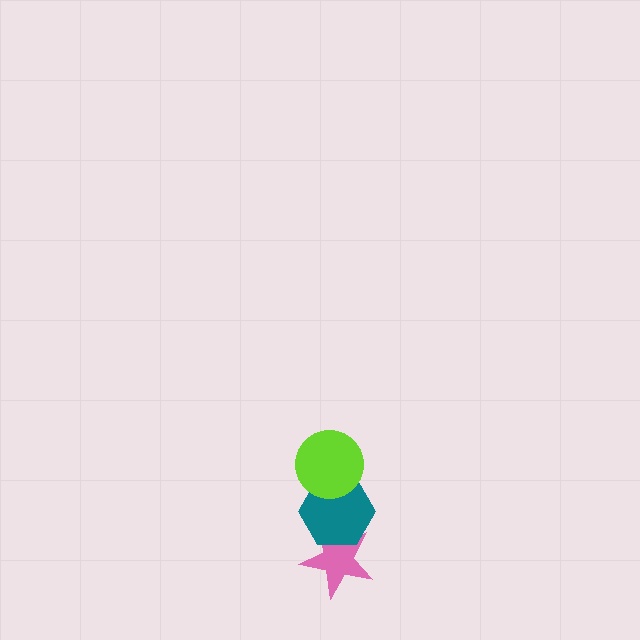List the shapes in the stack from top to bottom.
From top to bottom: the lime circle, the teal hexagon, the pink star.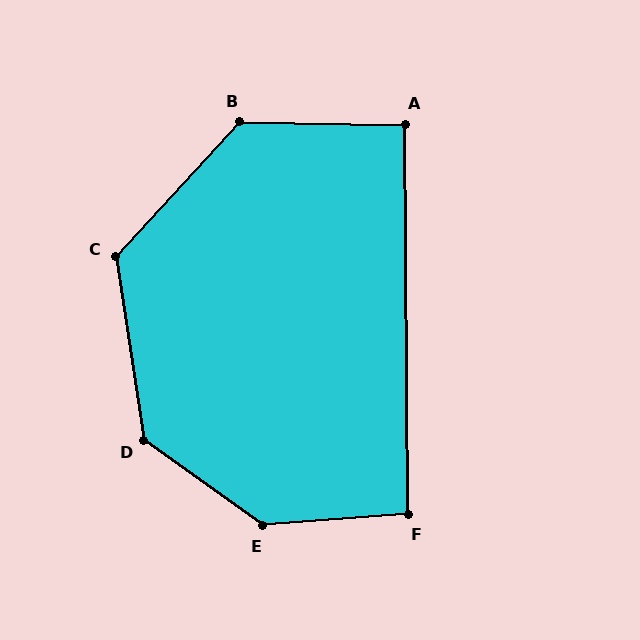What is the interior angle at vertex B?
Approximately 132 degrees (obtuse).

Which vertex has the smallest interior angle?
A, at approximately 91 degrees.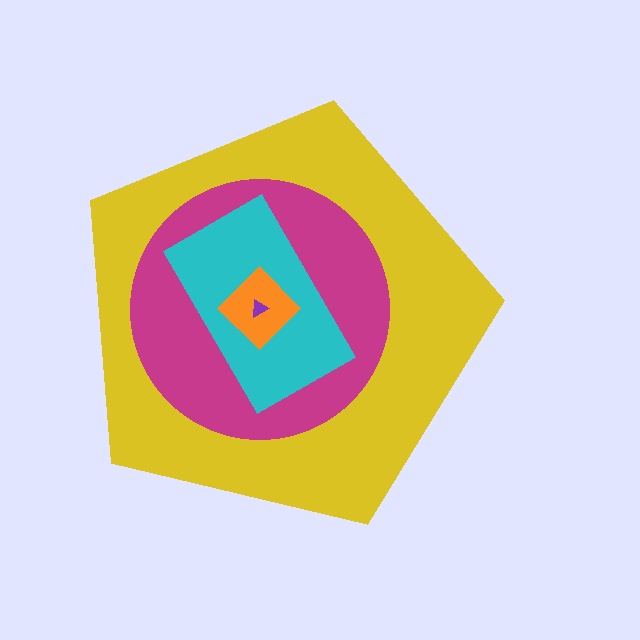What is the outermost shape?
The yellow pentagon.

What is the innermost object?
The purple triangle.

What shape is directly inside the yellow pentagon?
The magenta circle.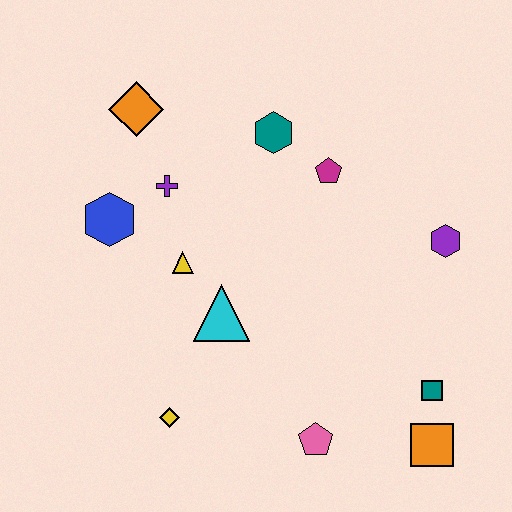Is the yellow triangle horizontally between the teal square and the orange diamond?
Yes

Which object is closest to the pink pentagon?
The orange square is closest to the pink pentagon.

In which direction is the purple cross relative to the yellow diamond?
The purple cross is above the yellow diamond.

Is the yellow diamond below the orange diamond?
Yes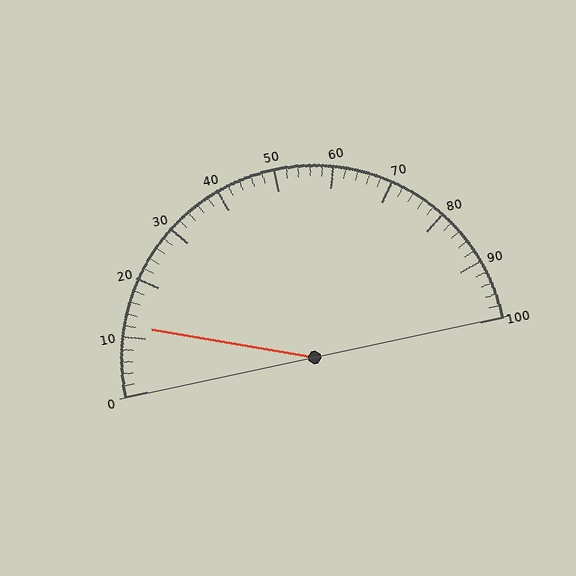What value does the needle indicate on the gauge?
The needle indicates approximately 12.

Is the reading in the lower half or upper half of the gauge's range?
The reading is in the lower half of the range (0 to 100).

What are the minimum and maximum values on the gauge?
The gauge ranges from 0 to 100.